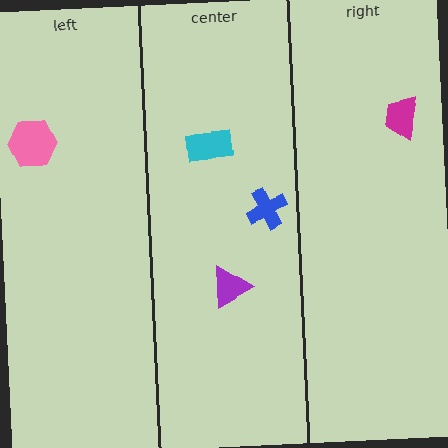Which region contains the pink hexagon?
The left region.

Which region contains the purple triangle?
The center region.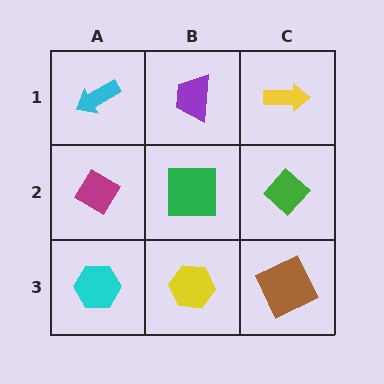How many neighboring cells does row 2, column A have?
3.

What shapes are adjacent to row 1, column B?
A green square (row 2, column B), a cyan arrow (row 1, column A), a yellow arrow (row 1, column C).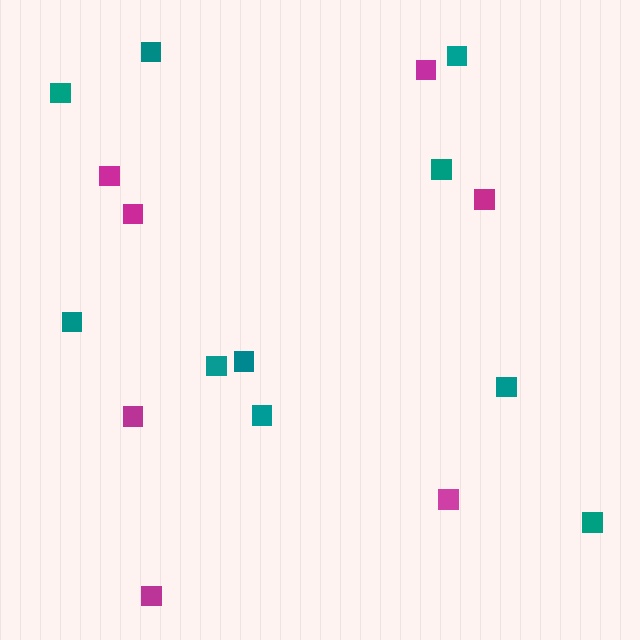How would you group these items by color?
There are 2 groups: one group of magenta squares (7) and one group of teal squares (10).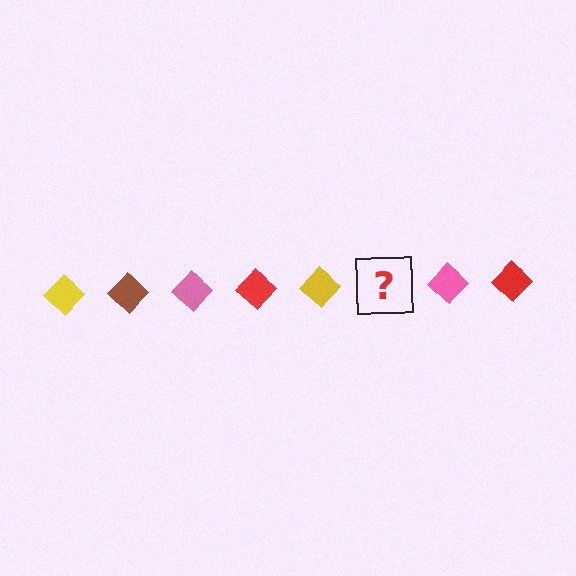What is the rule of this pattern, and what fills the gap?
The rule is that the pattern cycles through yellow, brown, pink, red diamonds. The gap should be filled with a brown diamond.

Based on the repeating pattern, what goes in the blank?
The blank should be a brown diamond.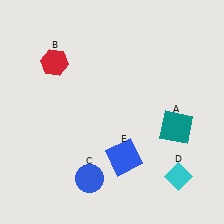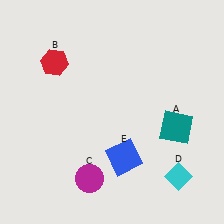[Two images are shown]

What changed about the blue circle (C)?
In Image 1, C is blue. In Image 2, it changed to magenta.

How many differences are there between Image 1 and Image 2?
There is 1 difference between the two images.